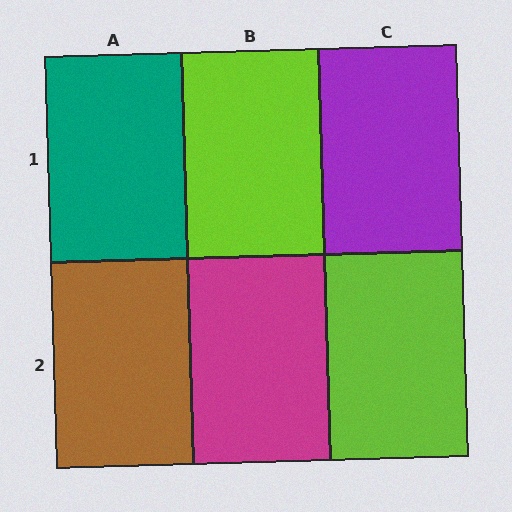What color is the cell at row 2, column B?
Magenta.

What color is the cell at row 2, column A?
Brown.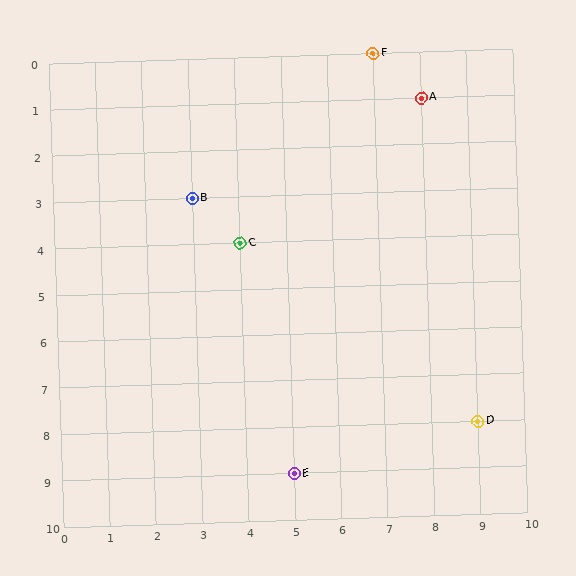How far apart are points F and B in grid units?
Points F and B are 4 columns and 3 rows apart (about 5.0 grid units diagonally).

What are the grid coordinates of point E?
Point E is at grid coordinates (5, 9).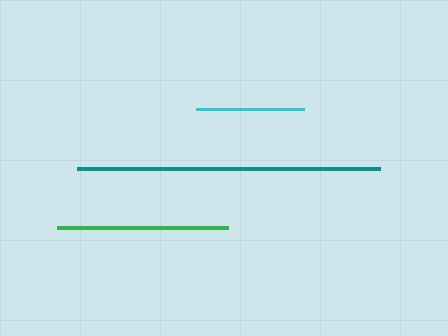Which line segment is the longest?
The teal line is the longest at approximately 303 pixels.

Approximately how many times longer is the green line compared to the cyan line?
The green line is approximately 1.6 times the length of the cyan line.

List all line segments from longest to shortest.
From longest to shortest: teal, green, cyan.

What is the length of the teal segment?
The teal segment is approximately 303 pixels long.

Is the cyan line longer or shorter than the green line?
The green line is longer than the cyan line.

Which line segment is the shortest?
The cyan line is the shortest at approximately 108 pixels.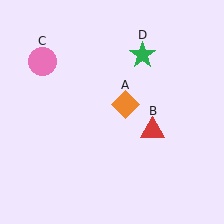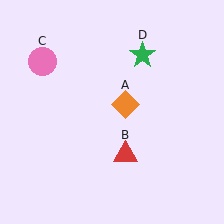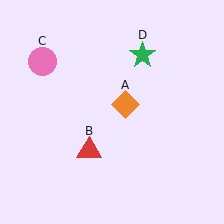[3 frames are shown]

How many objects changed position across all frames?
1 object changed position: red triangle (object B).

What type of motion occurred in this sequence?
The red triangle (object B) rotated clockwise around the center of the scene.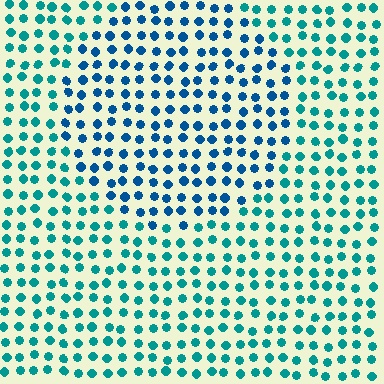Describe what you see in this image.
The image is filled with small teal elements in a uniform arrangement. A circle-shaped region is visible where the elements are tinted to a slightly different hue, forming a subtle color boundary.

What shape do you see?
I see a circle.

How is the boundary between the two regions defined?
The boundary is defined purely by a slight shift in hue (about 30 degrees). Spacing, size, and orientation are identical on both sides.